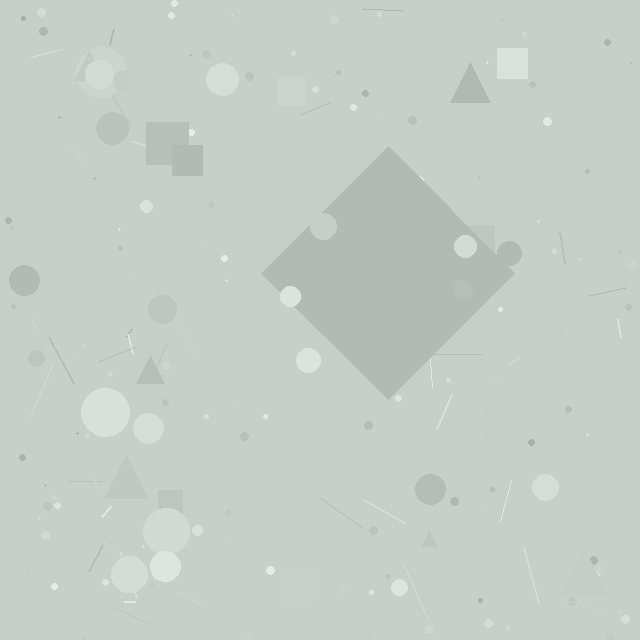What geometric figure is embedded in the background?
A diamond is embedded in the background.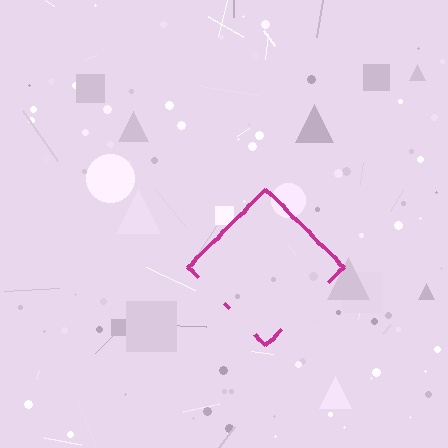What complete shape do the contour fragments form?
The contour fragments form a diamond.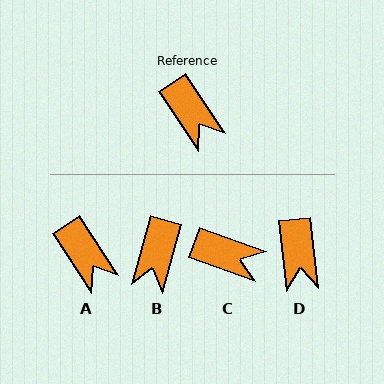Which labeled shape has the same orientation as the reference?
A.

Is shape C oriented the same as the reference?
No, it is off by about 36 degrees.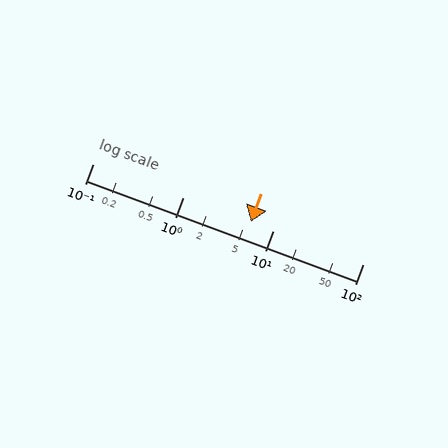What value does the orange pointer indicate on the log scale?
The pointer indicates approximately 5.7.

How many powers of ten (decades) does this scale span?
The scale spans 3 decades, from 0.1 to 100.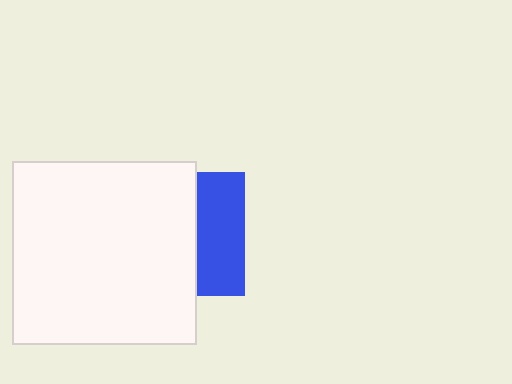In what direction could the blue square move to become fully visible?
The blue square could move right. That would shift it out from behind the white square entirely.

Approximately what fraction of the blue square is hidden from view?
Roughly 61% of the blue square is hidden behind the white square.